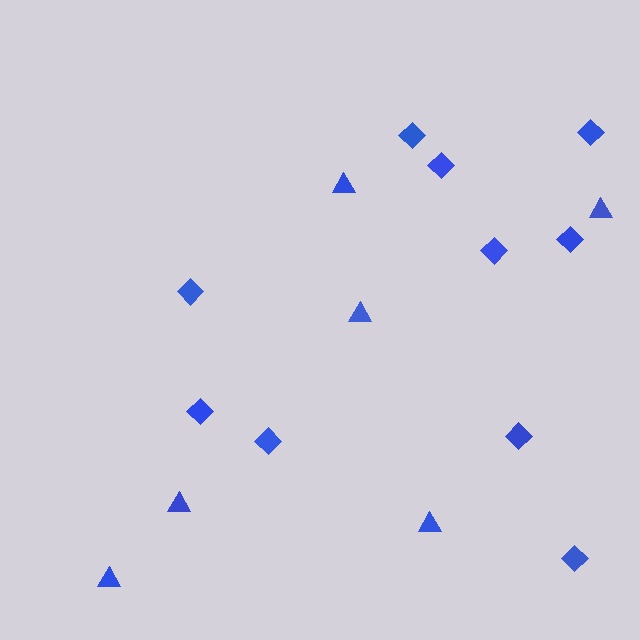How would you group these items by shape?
There are 2 groups: one group of diamonds (10) and one group of triangles (6).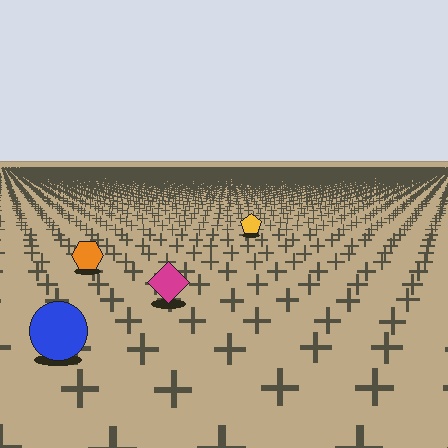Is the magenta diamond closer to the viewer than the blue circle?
No. The blue circle is closer — you can tell from the texture gradient: the ground texture is coarser near it.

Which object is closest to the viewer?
The blue circle is closest. The texture marks near it are larger and more spread out.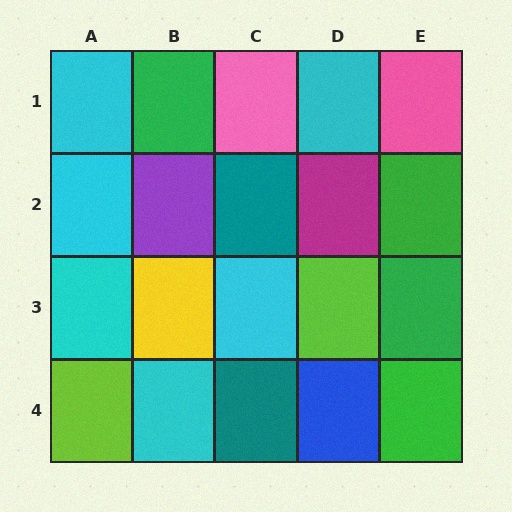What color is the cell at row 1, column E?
Pink.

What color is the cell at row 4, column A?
Lime.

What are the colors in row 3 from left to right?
Cyan, yellow, cyan, lime, green.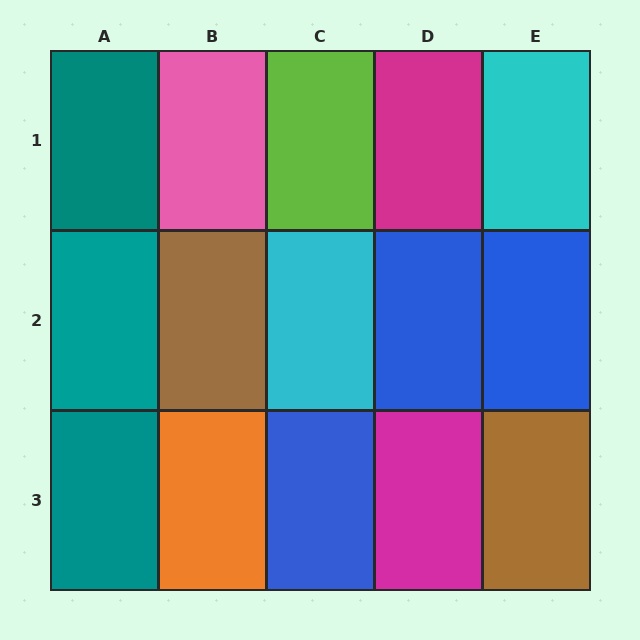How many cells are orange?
1 cell is orange.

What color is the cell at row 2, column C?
Cyan.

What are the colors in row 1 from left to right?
Teal, pink, lime, magenta, cyan.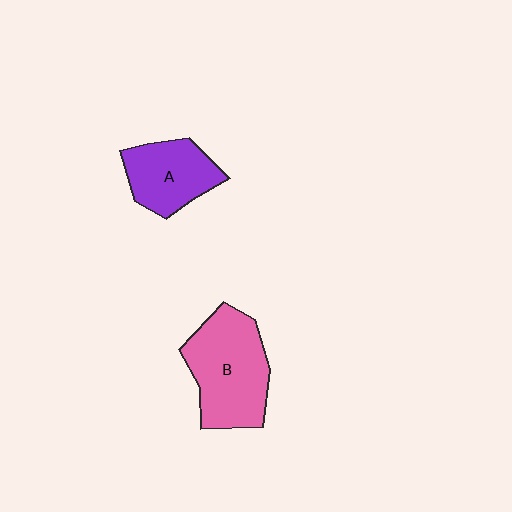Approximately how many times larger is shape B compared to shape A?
Approximately 1.5 times.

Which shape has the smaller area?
Shape A (purple).